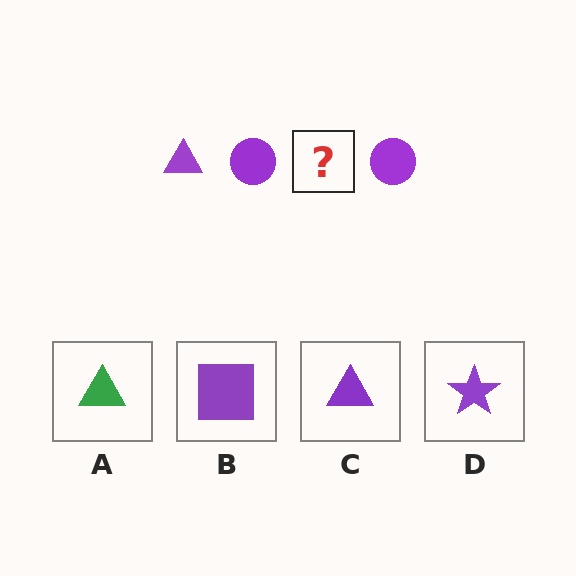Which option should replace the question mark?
Option C.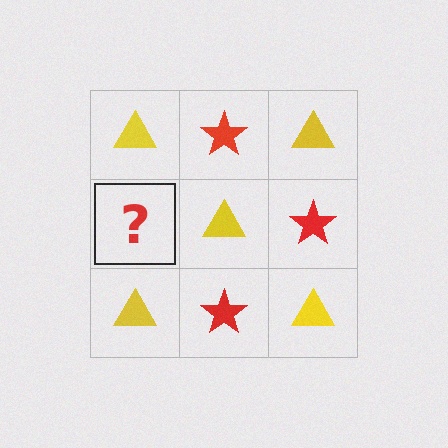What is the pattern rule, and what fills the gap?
The rule is that it alternates yellow triangle and red star in a checkerboard pattern. The gap should be filled with a red star.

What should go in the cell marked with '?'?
The missing cell should contain a red star.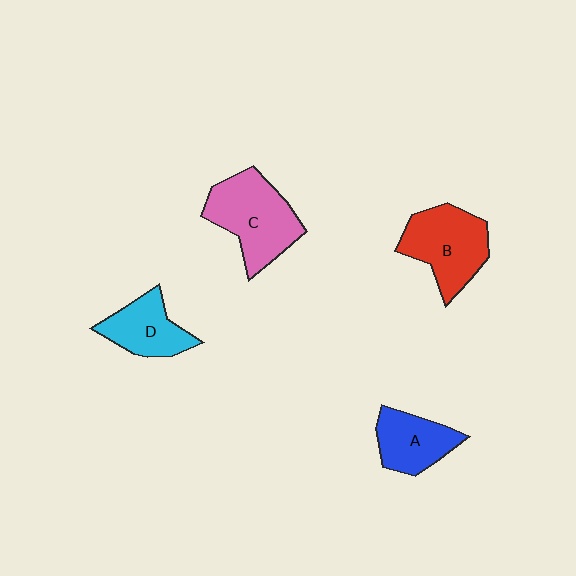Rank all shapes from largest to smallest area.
From largest to smallest: C (pink), B (red), D (cyan), A (blue).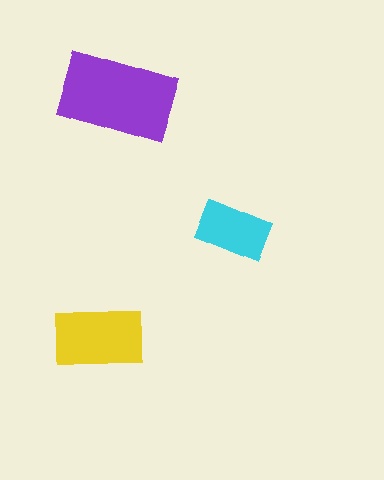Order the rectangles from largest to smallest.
the purple one, the yellow one, the cyan one.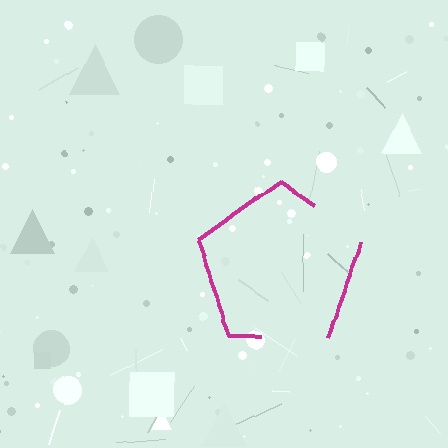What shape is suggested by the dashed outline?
The dashed outline suggests a pentagon.